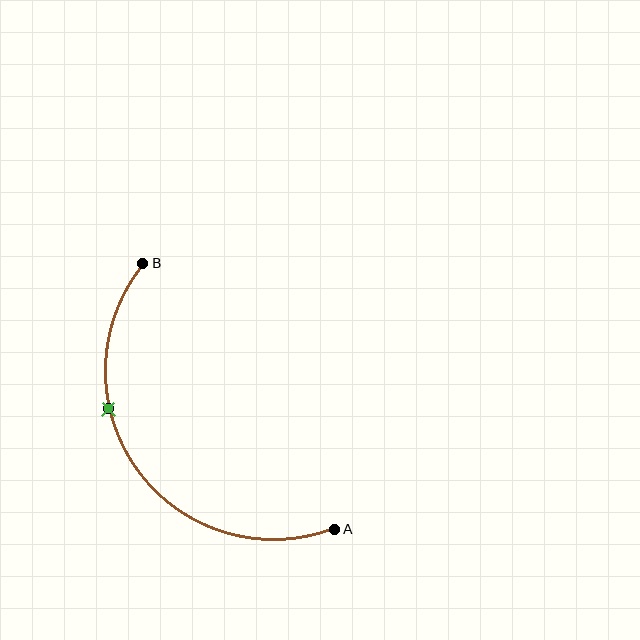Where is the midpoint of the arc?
The arc midpoint is the point on the curve farthest from the straight line joining A and B. It sits below and to the left of that line.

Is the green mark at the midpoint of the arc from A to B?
No. The green mark lies on the arc but is closer to endpoint B. The arc midpoint would be at the point on the curve equidistant along the arc from both A and B.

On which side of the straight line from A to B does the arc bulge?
The arc bulges below and to the left of the straight line connecting A and B.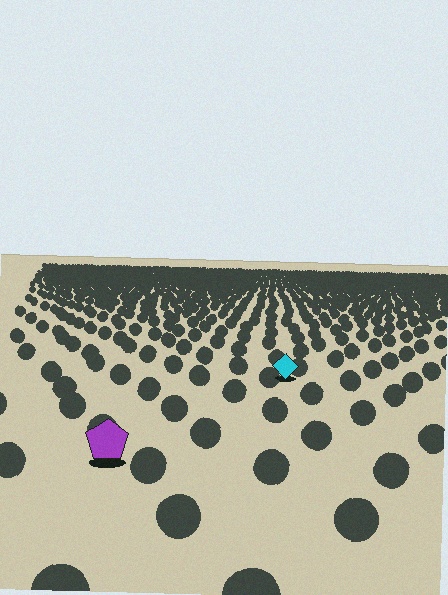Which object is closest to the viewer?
The purple pentagon is closest. The texture marks near it are larger and more spread out.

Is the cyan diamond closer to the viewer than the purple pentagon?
No. The purple pentagon is closer — you can tell from the texture gradient: the ground texture is coarser near it.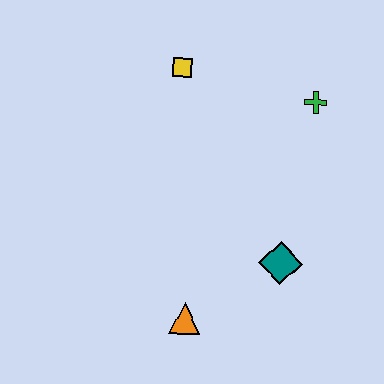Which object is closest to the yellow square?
The green cross is closest to the yellow square.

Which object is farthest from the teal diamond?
The yellow square is farthest from the teal diamond.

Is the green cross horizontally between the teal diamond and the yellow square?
No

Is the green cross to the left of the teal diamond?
No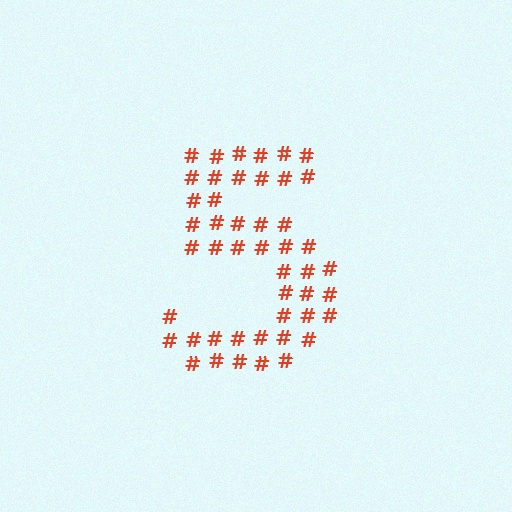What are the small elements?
The small elements are hash symbols.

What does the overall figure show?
The overall figure shows the digit 5.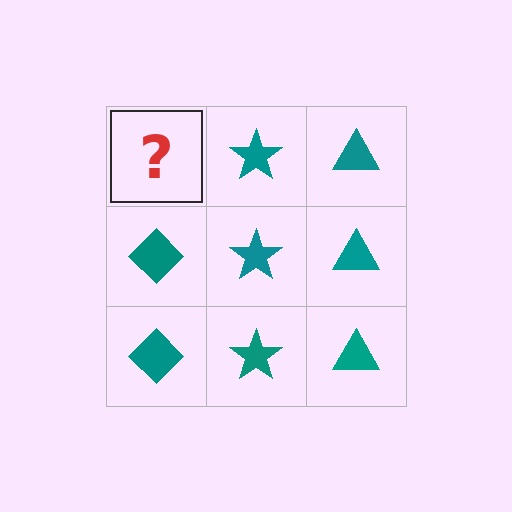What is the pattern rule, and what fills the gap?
The rule is that each column has a consistent shape. The gap should be filled with a teal diamond.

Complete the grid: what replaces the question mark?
The question mark should be replaced with a teal diamond.